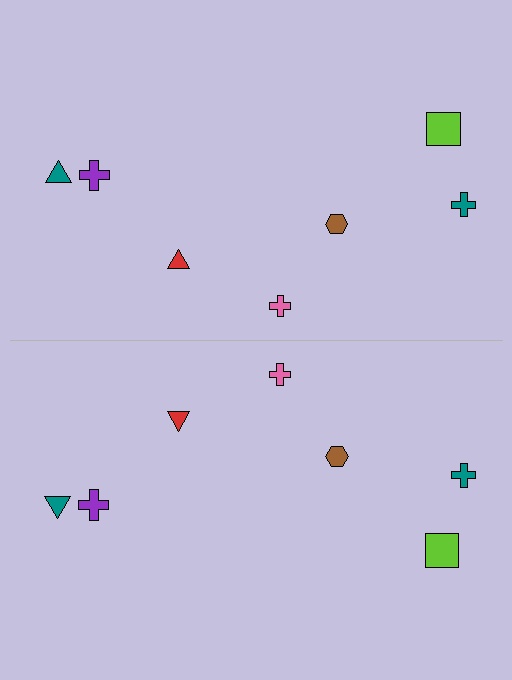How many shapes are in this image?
There are 14 shapes in this image.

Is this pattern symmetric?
Yes, this pattern has bilateral (reflection) symmetry.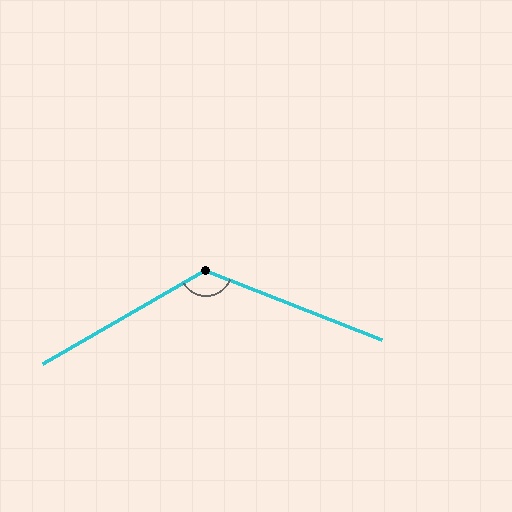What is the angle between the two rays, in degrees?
Approximately 128 degrees.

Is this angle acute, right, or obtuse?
It is obtuse.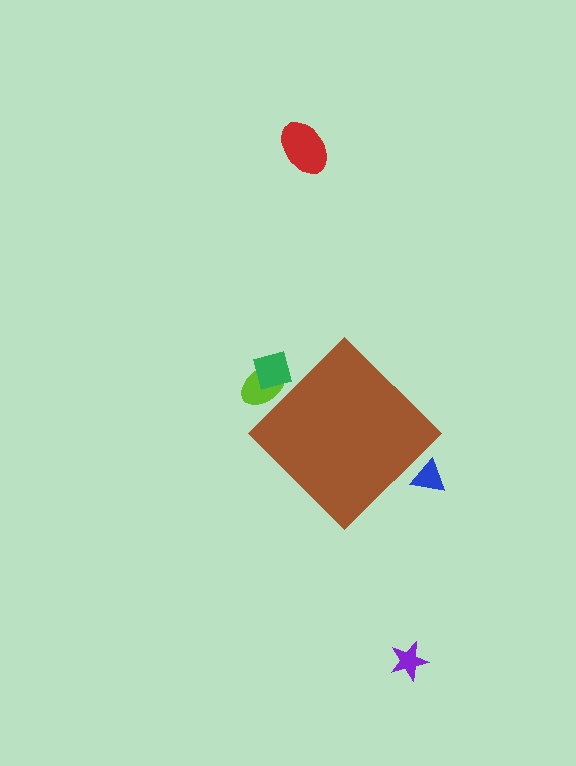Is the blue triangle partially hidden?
Yes, the blue triangle is partially hidden behind the brown diamond.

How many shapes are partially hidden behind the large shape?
3 shapes are partially hidden.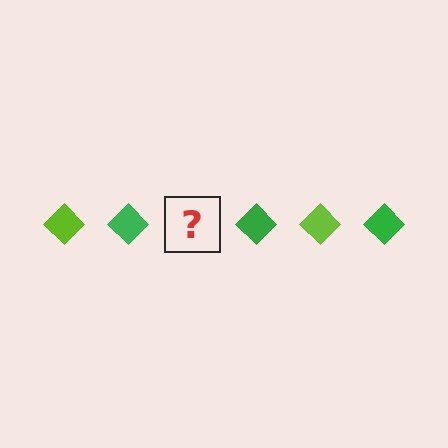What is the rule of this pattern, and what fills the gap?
The rule is that the pattern cycles through lime, green diamonds. The gap should be filled with a lime diamond.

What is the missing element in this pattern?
The missing element is a lime diamond.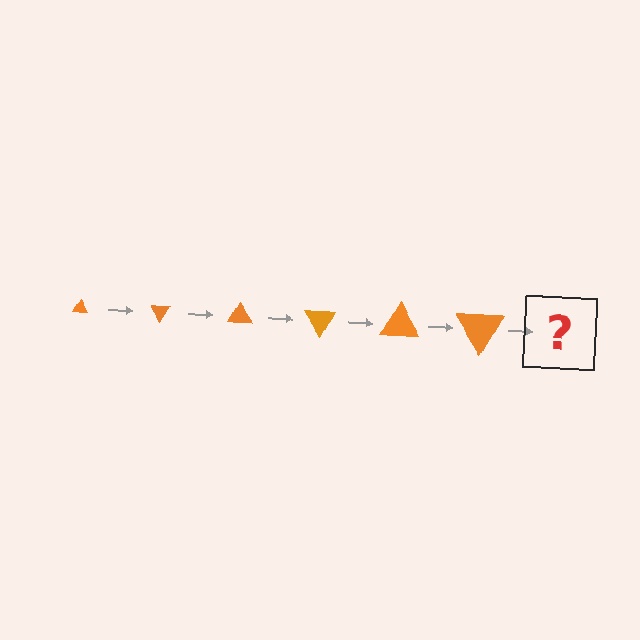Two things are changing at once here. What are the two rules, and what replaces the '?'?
The two rules are that the triangle grows larger each step and it rotates 60 degrees each step. The '?' should be a triangle, larger than the previous one and rotated 360 degrees from the start.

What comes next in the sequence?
The next element should be a triangle, larger than the previous one and rotated 360 degrees from the start.